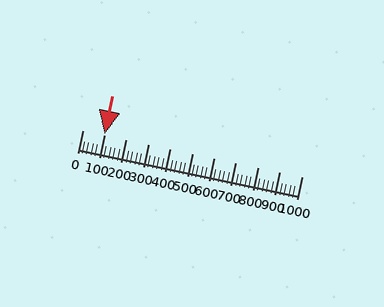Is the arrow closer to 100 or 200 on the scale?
The arrow is closer to 100.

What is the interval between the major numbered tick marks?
The major tick marks are spaced 100 units apart.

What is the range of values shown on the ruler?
The ruler shows values from 0 to 1000.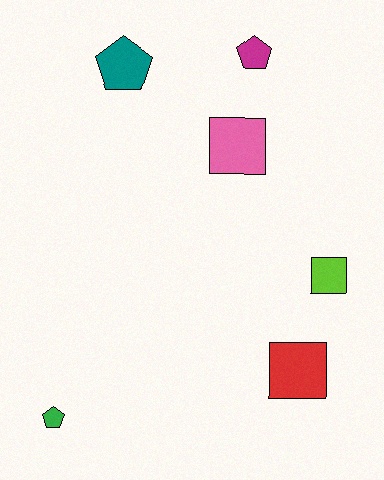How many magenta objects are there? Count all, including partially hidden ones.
There is 1 magenta object.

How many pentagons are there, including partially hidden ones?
There are 3 pentagons.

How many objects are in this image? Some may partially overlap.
There are 6 objects.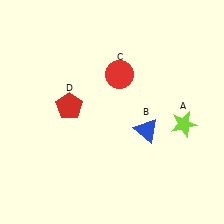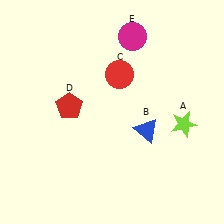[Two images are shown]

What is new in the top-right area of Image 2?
A magenta circle (E) was added in the top-right area of Image 2.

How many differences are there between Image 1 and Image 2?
There is 1 difference between the two images.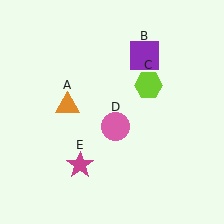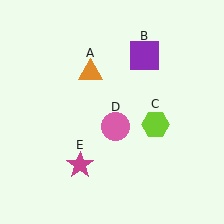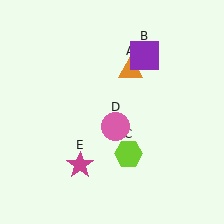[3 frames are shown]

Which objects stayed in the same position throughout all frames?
Purple square (object B) and pink circle (object D) and magenta star (object E) remained stationary.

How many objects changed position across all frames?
2 objects changed position: orange triangle (object A), lime hexagon (object C).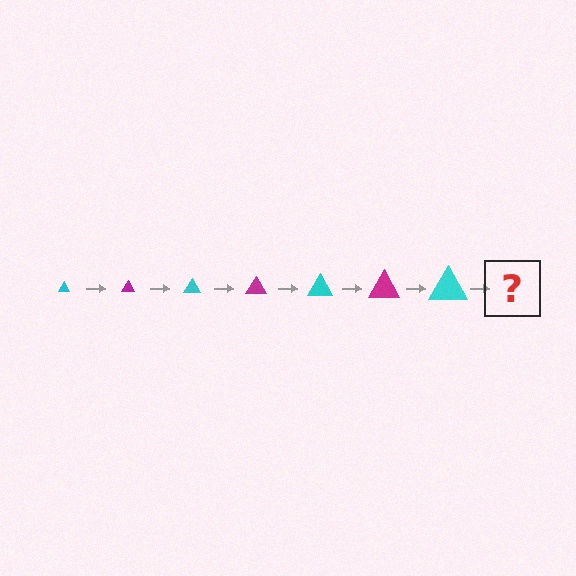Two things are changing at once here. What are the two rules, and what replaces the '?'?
The two rules are that the triangle grows larger each step and the color cycles through cyan and magenta. The '?' should be a magenta triangle, larger than the previous one.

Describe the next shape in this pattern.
It should be a magenta triangle, larger than the previous one.